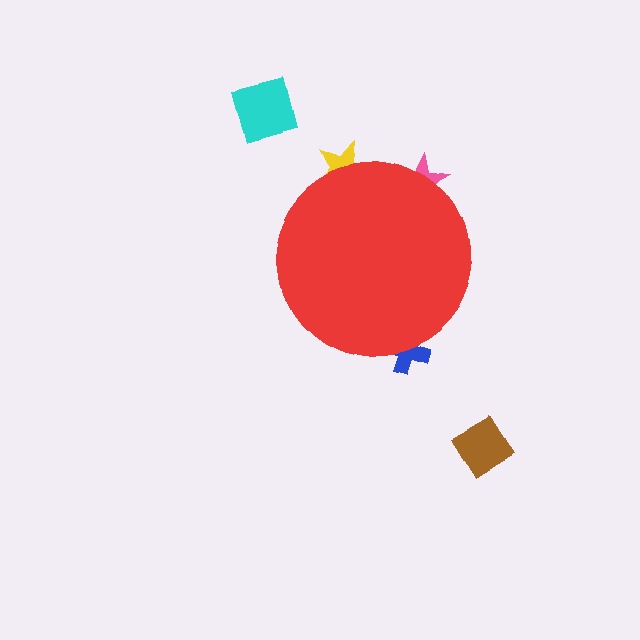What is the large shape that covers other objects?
A red circle.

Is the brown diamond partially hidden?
No, the brown diamond is fully visible.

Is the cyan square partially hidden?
No, the cyan square is fully visible.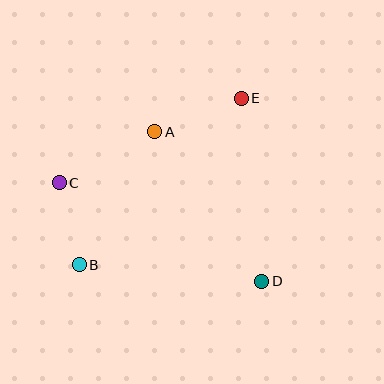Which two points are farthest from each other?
Points B and E are farthest from each other.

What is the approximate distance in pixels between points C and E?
The distance between C and E is approximately 201 pixels.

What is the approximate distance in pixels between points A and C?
The distance between A and C is approximately 108 pixels.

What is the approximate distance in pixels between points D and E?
The distance between D and E is approximately 184 pixels.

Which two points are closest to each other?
Points B and C are closest to each other.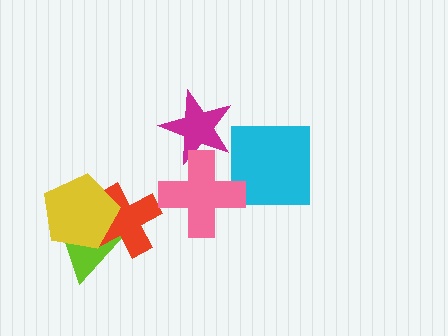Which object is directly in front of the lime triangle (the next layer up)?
The red cross is directly in front of the lime triangle.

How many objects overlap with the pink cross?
1 object overlaps with the pink cross.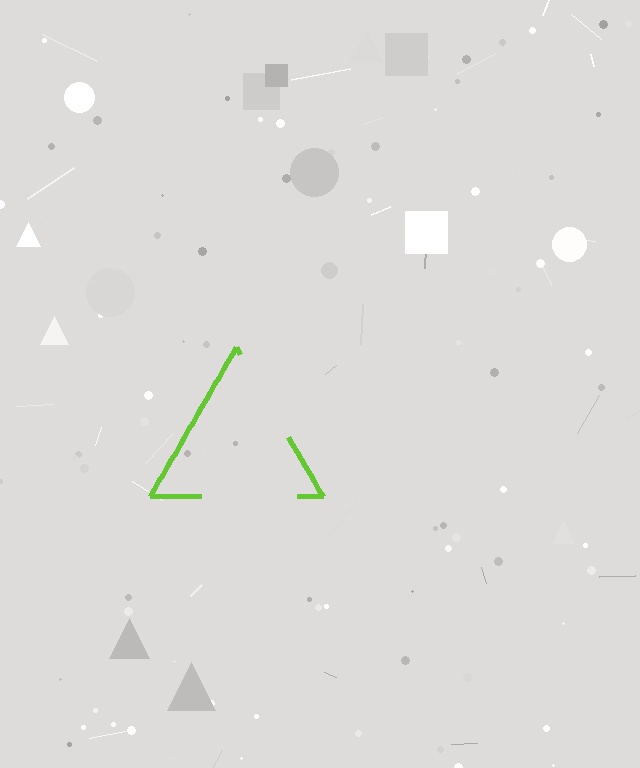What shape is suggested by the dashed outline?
The dashed outline suggests a triangle.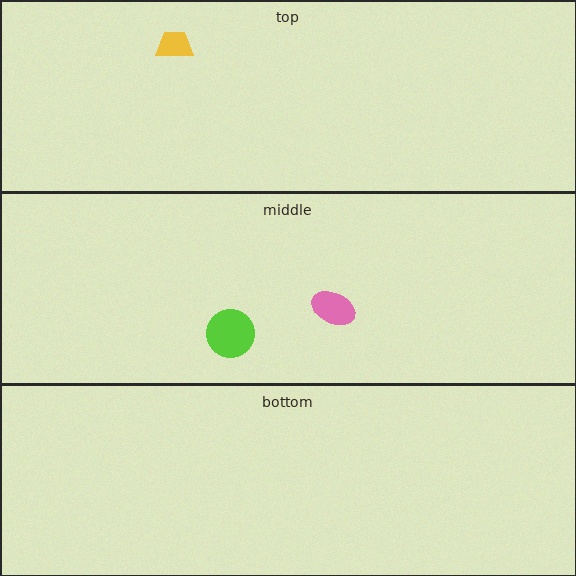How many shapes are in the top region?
1.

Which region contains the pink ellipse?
The middle region.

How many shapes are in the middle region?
2.